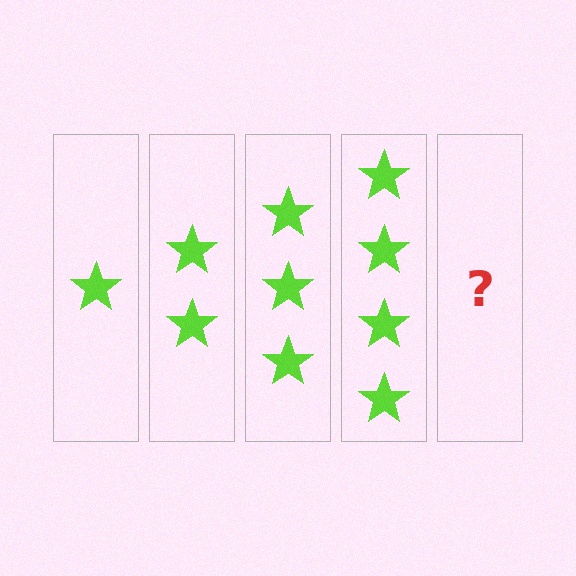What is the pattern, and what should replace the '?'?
The pattern is that each step adds one more star. The '?' should be 5 stars.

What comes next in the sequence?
The next element should be 5 stars.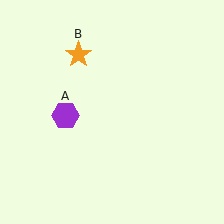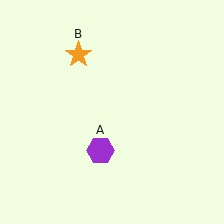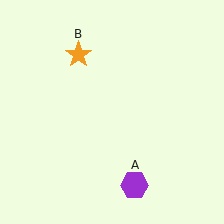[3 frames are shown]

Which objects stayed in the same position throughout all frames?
Orange star (object B) remained stationary.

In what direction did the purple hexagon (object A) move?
The purple hexagon (object A) moved down and to the right.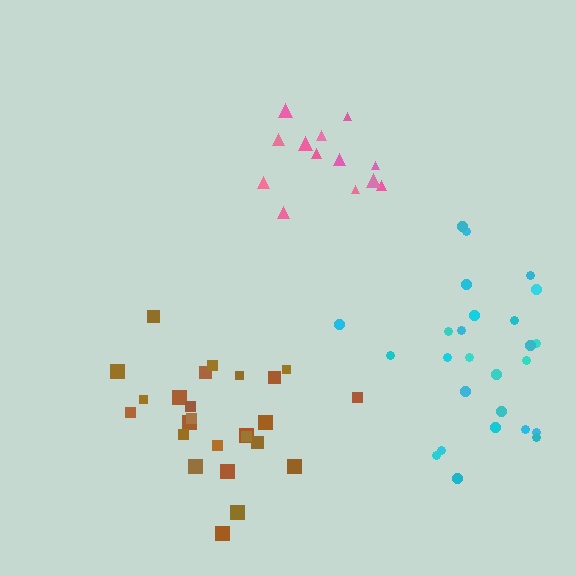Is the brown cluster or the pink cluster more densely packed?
Pink.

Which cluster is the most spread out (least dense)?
Cyan.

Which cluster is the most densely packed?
Pink.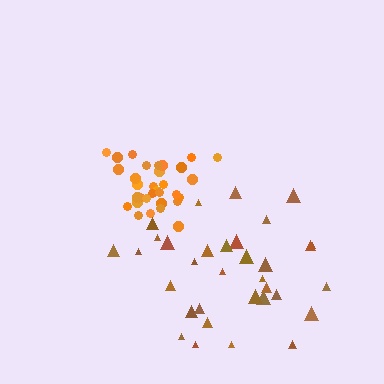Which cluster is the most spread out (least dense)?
Brown.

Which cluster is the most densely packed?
Orange.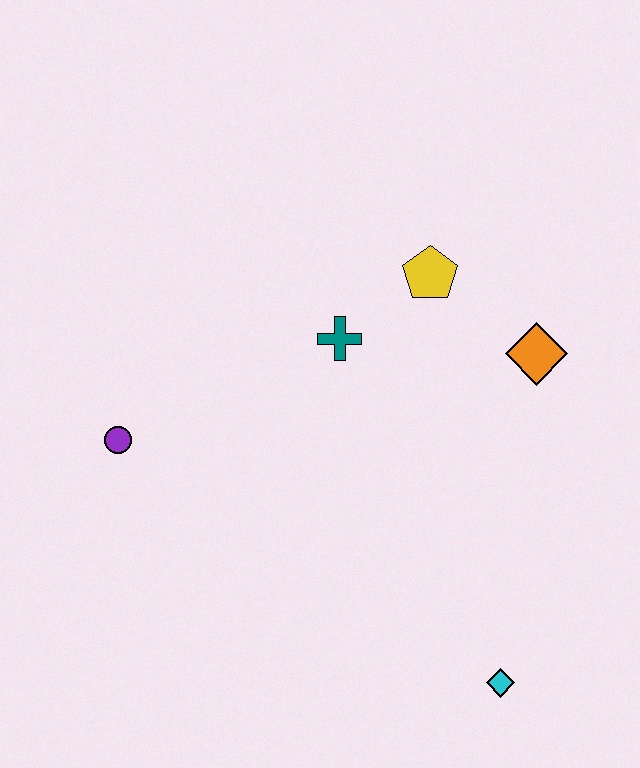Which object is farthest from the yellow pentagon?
The cyan diamond is farthest from the yellow pentagon.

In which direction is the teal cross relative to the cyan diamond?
The teal cross is above the cyan diamond.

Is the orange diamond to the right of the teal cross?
Yes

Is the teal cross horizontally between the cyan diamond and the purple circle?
Yes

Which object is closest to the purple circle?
The teal cross is closest to the purple circle.